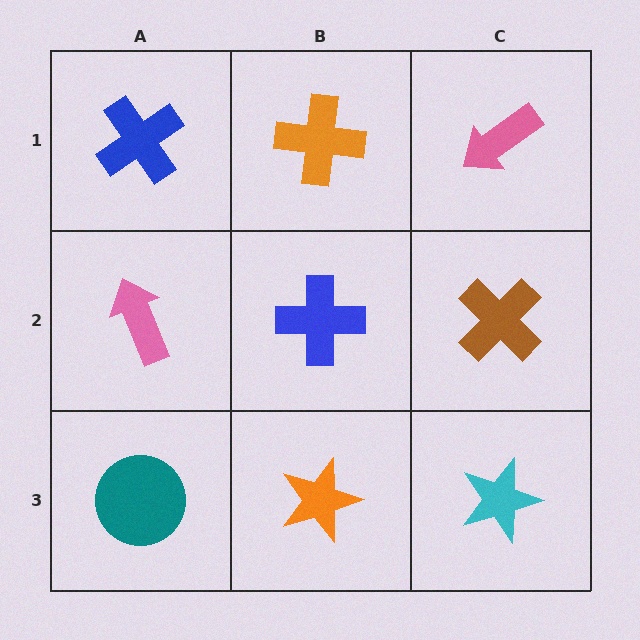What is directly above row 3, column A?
A pink arrow.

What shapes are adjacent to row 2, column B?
An orange cross (row 1, column B), an orange star (row 3, column B), a pink arrow (row 2, column A), a brown cross (row 2, column C).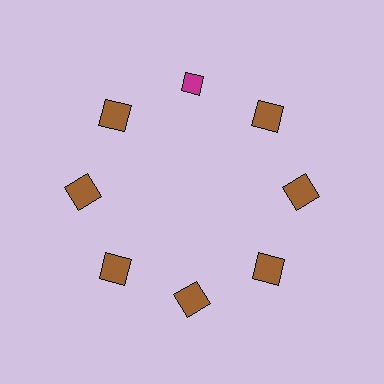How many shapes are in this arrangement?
There are 8 shapes arranged in a ring pattern.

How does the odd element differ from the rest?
It differs in both color (magenta instead of brown) and shape (diamond instead of square).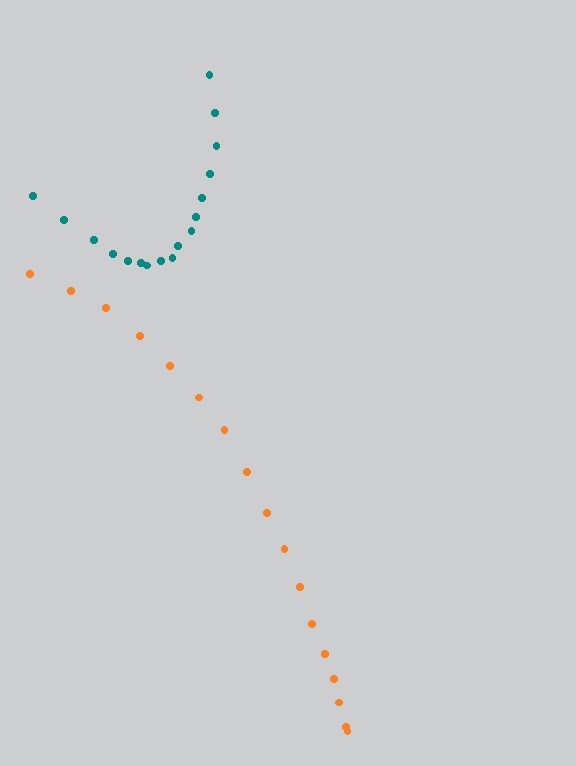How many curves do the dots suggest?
There are 2 distinct paths.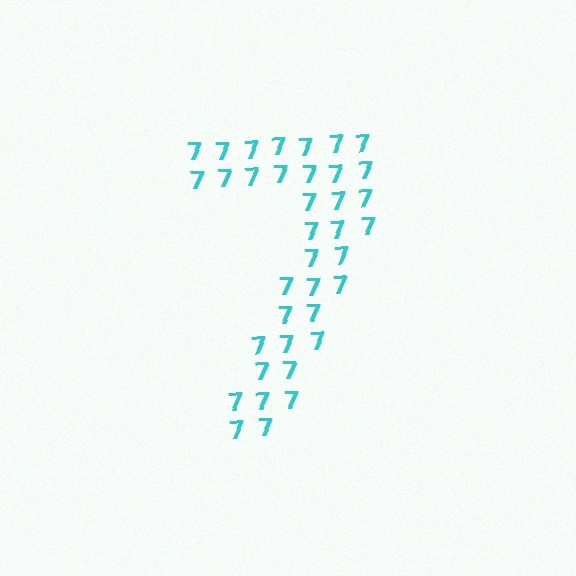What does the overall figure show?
The overall figure shows the digit 7.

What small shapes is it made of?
It is made of small digit 7's.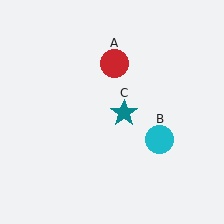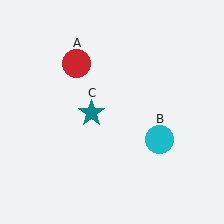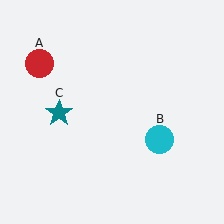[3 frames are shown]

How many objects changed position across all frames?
2 objects changed position: red circle (object A), teal star (object C).